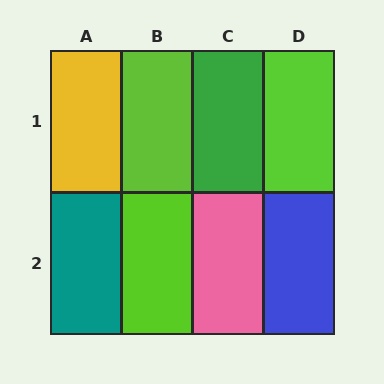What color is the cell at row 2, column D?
Blue.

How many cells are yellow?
1 cell is yellow.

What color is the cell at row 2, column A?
Teal.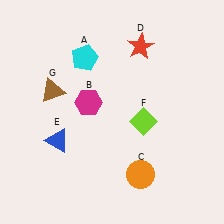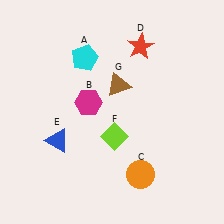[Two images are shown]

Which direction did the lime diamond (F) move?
The lime diamond (F) moved left.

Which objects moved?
The objects that moved are: the lime diamond (F), the brown triangle (G).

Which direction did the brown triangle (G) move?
The brown triangle (G) moved right.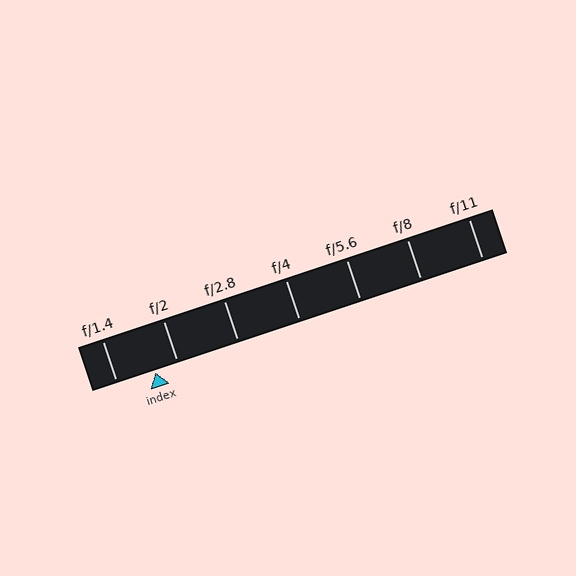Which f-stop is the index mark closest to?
The index mark is closest to f/2.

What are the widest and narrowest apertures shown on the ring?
The widest aperture shown is f/1.4 and the narrowest is f/11.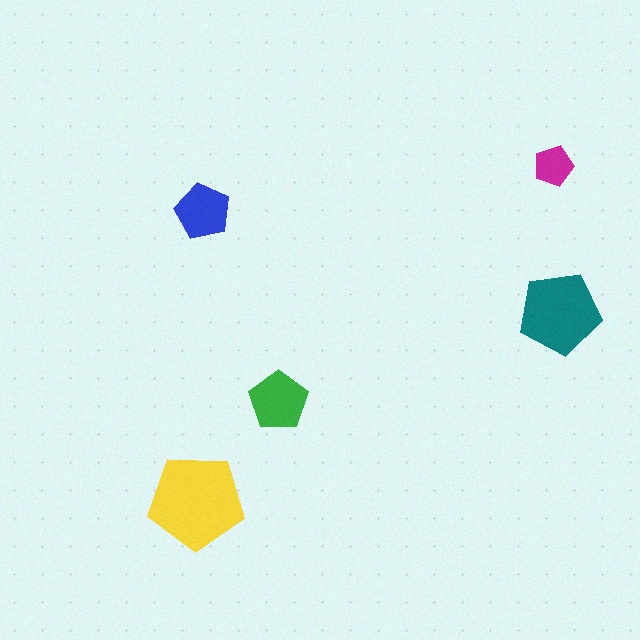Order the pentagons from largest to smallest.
the yellow one, the teal one, the green one, the blue one, the magenta one.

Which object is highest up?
The magenta pentagon is topmost.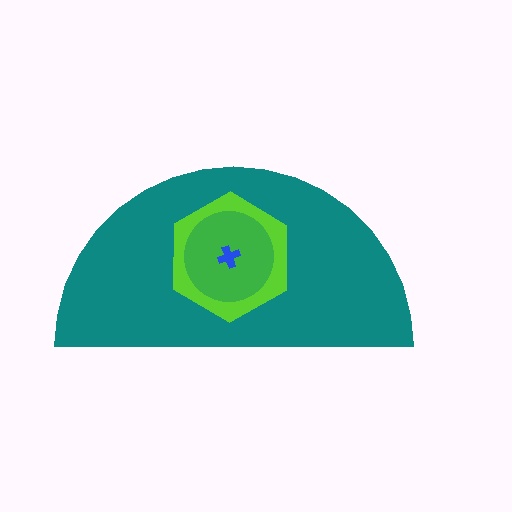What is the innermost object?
The blue cross.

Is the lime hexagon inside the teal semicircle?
Yes.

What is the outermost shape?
The teal semicircle.